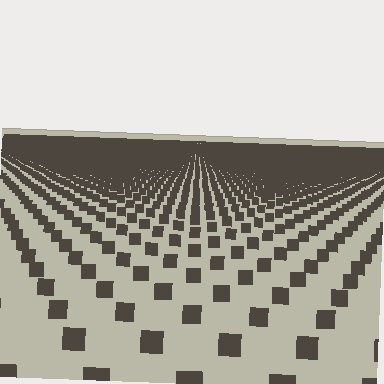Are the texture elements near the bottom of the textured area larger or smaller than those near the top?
Larger. Near the bottom, elements are closer to the viewer and appear at a bigger on-screen size.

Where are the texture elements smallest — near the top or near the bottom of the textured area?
Near the top.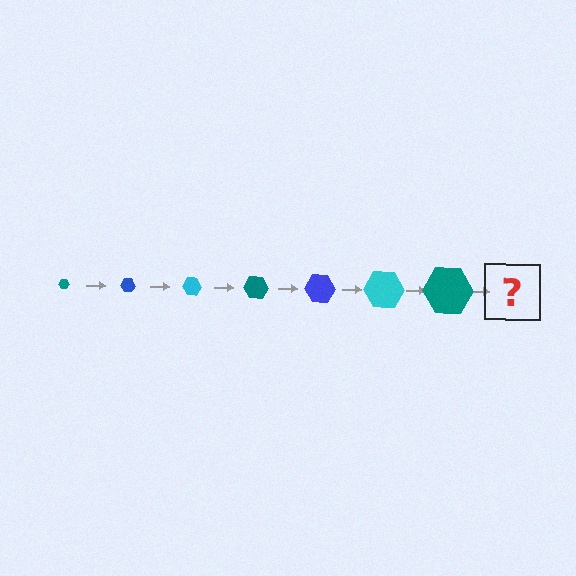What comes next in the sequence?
The next element should be a blue hexagon, larger than the previous one.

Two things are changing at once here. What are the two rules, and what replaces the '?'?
The two rules are that the hexagon grows larger each step and the color cycles through teal, blue, and cyan. The '?' should be a blue hexagon, larger than the previous one.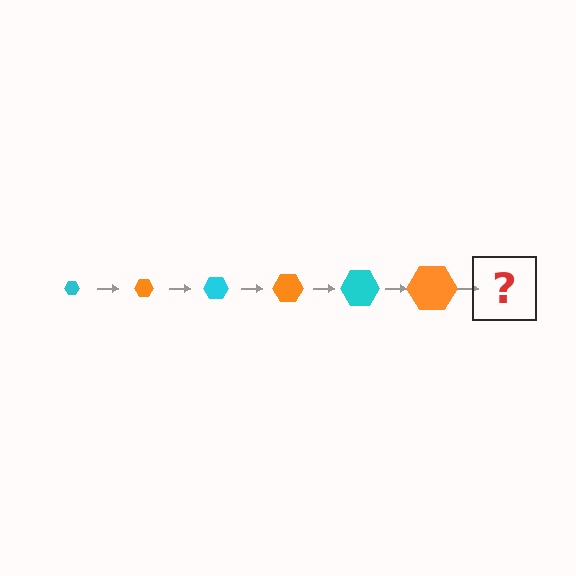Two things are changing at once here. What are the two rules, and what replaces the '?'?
The two rules are that the hexagon grows larger each step and the color cycles through cyan and orange. The '?' should be a cyan hexagon, larger than the previous one.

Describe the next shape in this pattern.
It should be a cyan hexagon, larger than the previous one.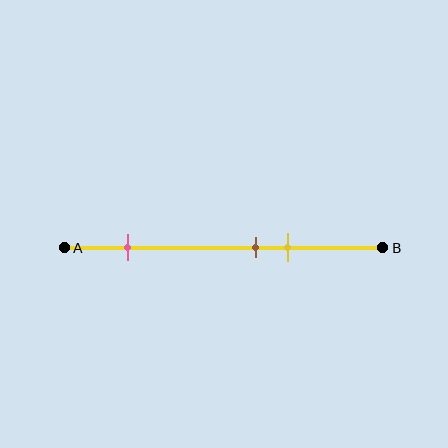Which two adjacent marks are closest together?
The brown and yellow marks are the closest adjacent pair.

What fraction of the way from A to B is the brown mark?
The brown mark is approximately 60% (0.6) of the way from A to B.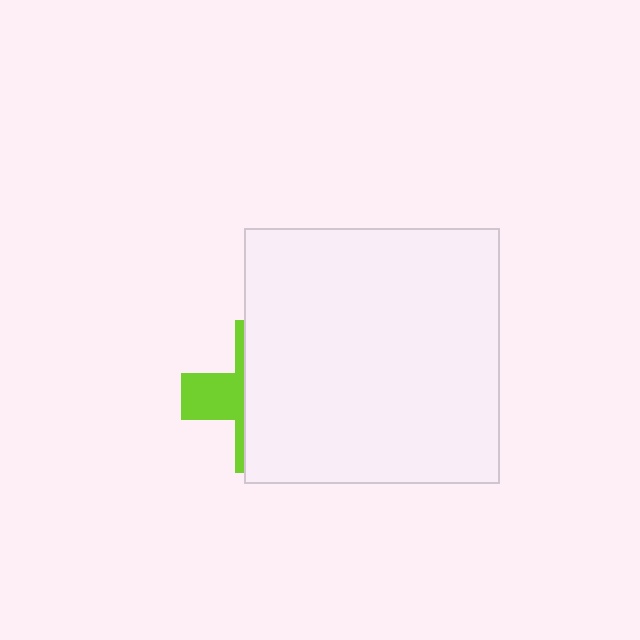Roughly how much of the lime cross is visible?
A small part of it is visible (roughly 31%).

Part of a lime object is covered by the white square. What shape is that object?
It is a cross.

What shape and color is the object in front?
The object in front is a white square.